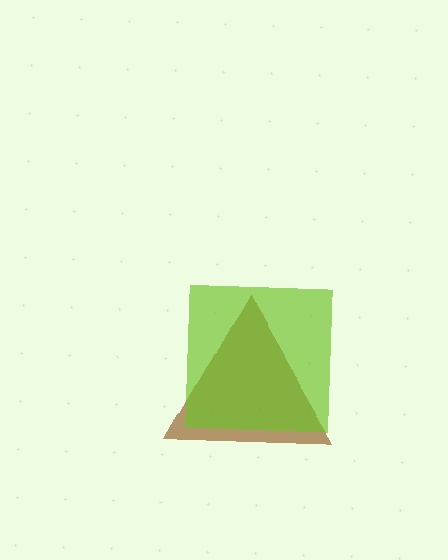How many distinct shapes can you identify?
There are 2 distinct shapes: a brown triangle, a lime square.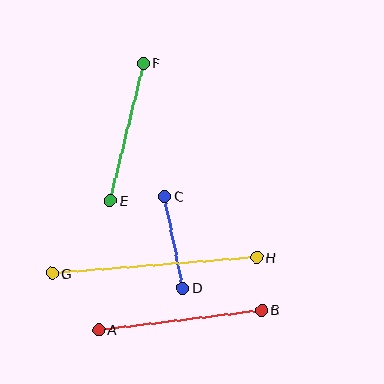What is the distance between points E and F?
The distance is approximately 141 pixels.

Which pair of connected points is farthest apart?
Points G and H are farthest apart.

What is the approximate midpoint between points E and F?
The midpoint is at approximately (127, 132) pixels.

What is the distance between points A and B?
The distance is approximately 164 pixels.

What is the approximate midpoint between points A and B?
The midpoint is at approximately (180, 320) pixels.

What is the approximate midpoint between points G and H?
The midpoint is at approximately (154, 265) pixels.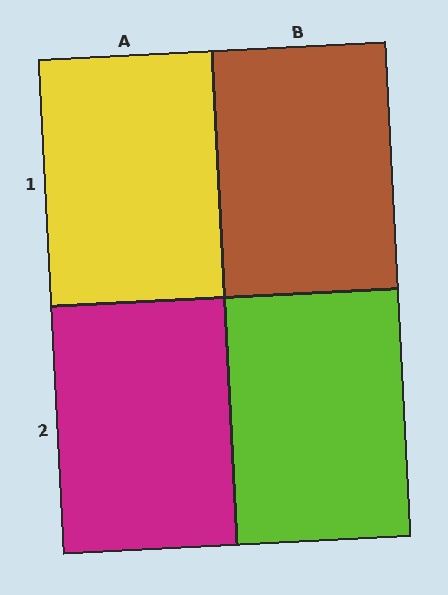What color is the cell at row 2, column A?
Magenta.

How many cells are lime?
1 cell is lime.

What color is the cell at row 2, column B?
Lime.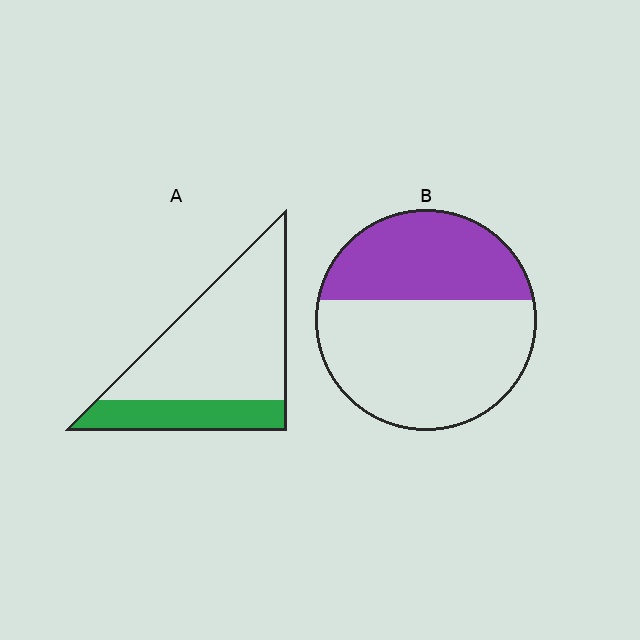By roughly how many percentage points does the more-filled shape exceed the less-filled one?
By roughly 15 percentage points (B over A).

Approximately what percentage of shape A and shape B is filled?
A is approximately 25% and B is approximately 40%.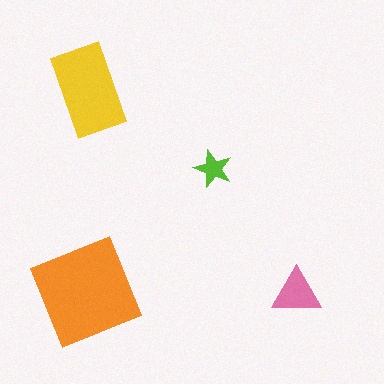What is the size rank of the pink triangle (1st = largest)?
3rd.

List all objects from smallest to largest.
The lime star, the pink triangle, the yellow rectangle, the orange diamond.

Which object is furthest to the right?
The pink triangle is rightmost.